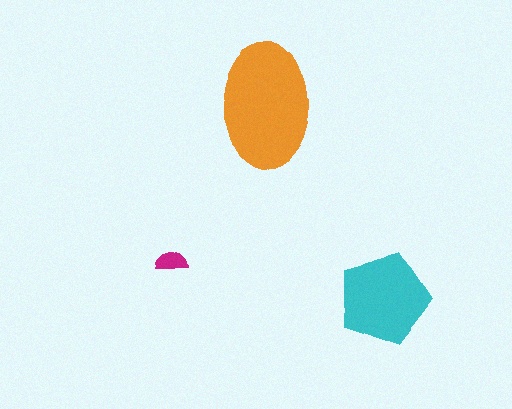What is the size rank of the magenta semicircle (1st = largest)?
3rd.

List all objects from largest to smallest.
The orange ellipse, the cyan pentagon, the magenta semicircle.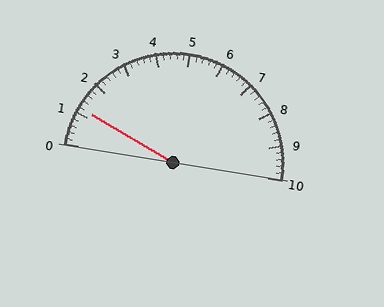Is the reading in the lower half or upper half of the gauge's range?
The reading is in the lower half of the range (0 to 10).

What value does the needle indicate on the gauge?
The needle indicates approximately 1.2.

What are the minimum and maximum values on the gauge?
The gauge ranges from 0 to 10.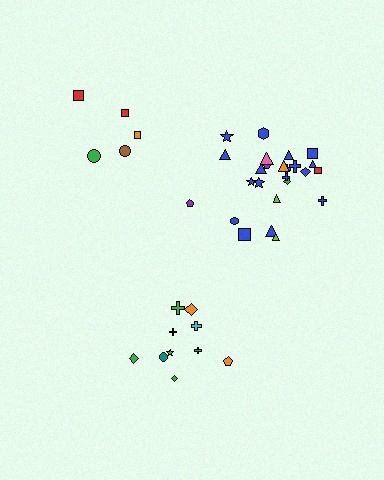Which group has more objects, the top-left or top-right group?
The top-right group.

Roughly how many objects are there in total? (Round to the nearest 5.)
Roughly 40 objects in total.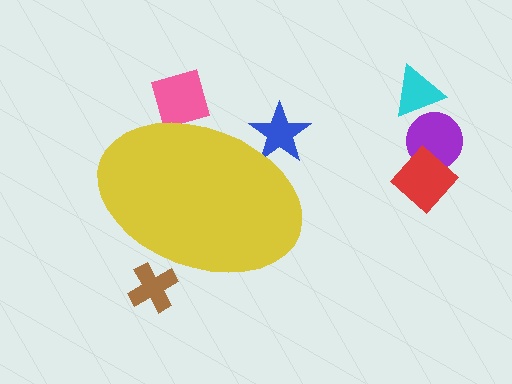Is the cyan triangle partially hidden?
No, the cyan triangle is fully visible.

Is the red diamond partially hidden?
No, the red diamond is fully visible.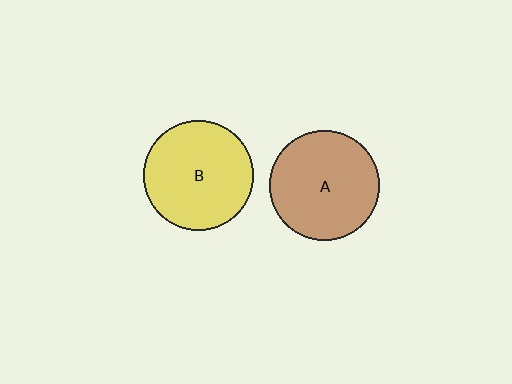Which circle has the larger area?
Circle A (brown).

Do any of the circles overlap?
No, none of the circles overlap.